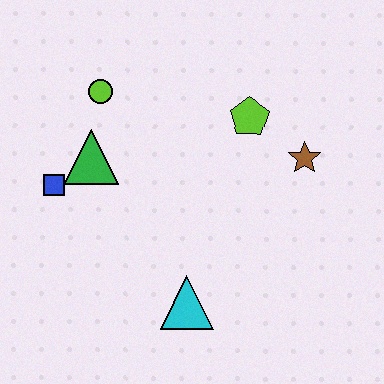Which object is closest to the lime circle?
The green triangle is closest to the lime circle.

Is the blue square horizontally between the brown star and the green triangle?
No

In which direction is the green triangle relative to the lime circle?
The green triangle is below the lime circle.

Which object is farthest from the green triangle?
The brown star is farthest from the green triangle.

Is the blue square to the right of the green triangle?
No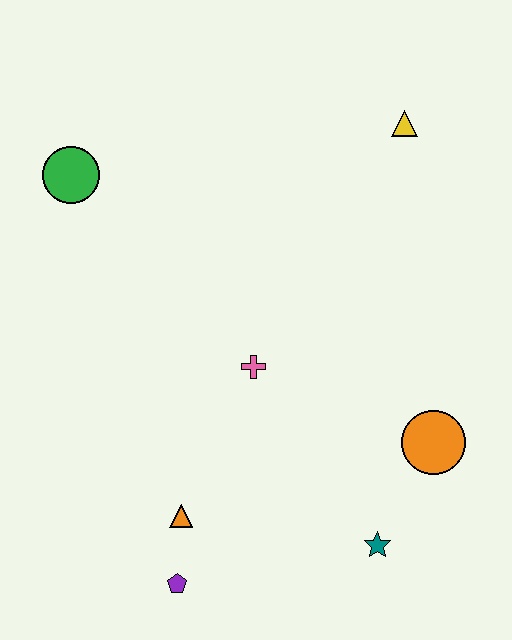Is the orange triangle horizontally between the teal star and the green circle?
Yes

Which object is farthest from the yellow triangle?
The purple pentagon is farthest from the yellow triangle.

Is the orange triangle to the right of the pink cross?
No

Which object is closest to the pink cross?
The orange triangle is closest to the pink cross.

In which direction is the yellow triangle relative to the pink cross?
The yellow triangle is above the pink cross.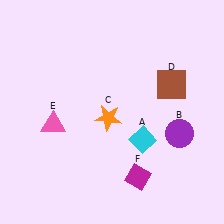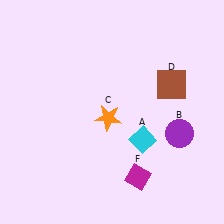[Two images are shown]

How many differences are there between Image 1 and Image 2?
There is 1 difference between the two images.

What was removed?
The pink triangle (E) was removed in Image 2.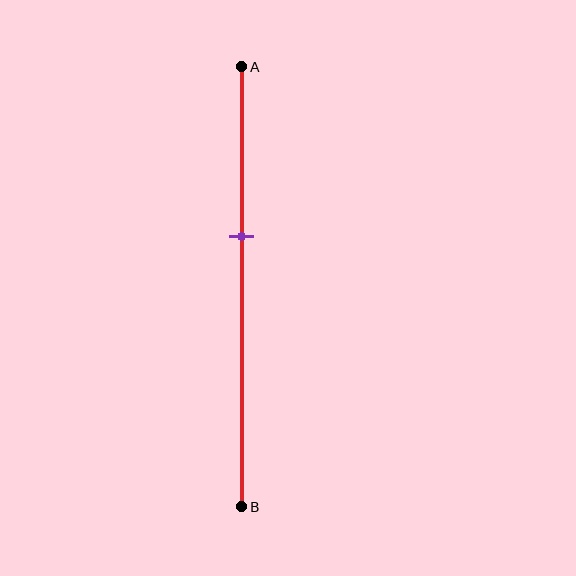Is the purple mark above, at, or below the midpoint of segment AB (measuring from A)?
The purple mark is above the midpoint of segment AB.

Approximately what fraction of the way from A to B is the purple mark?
The purple mark is approximately 40% of the way from A to B.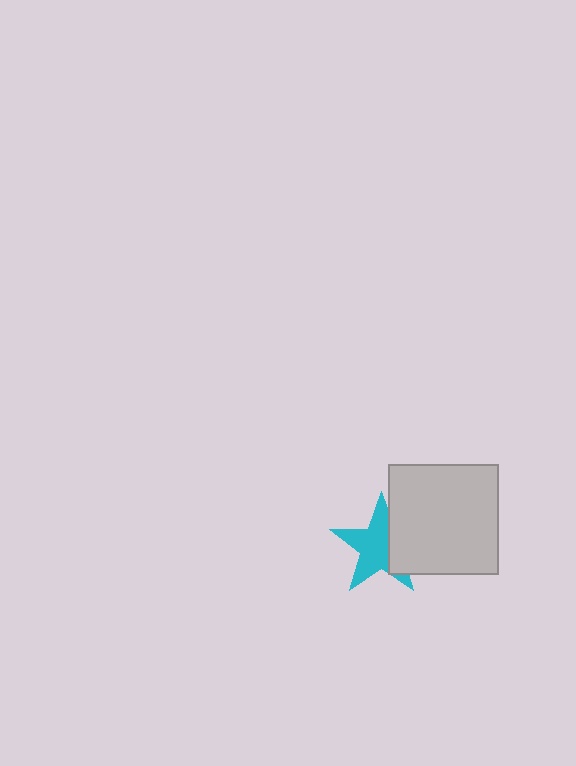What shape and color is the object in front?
The object in front is a light gray square.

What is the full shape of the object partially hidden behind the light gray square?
The partially hidden object is a cyan star.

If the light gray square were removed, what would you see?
You would see the complete cyan star.